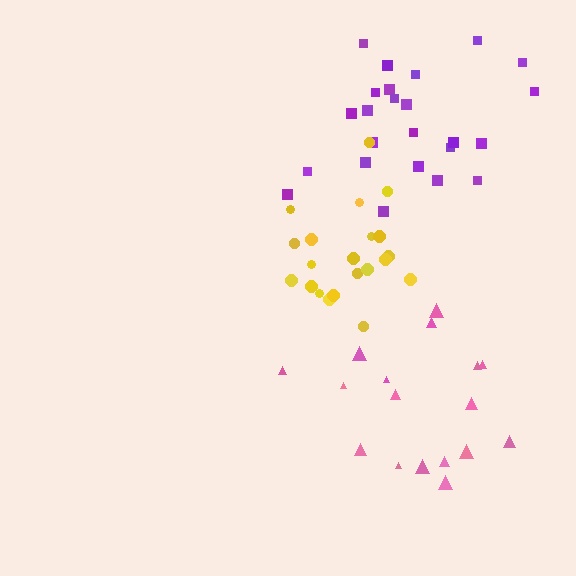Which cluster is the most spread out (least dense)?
Pink.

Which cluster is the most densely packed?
Yellow.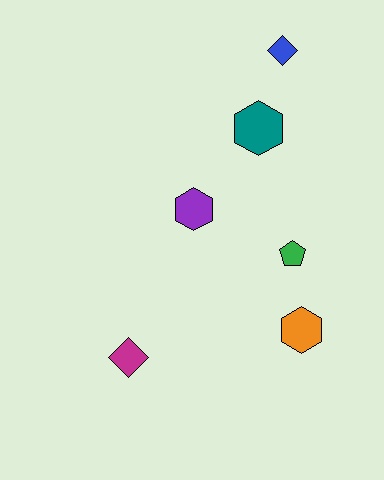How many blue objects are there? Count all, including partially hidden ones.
There is 1 blue object.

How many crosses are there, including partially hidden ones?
There are no crosses.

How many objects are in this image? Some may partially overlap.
There are 6 objects.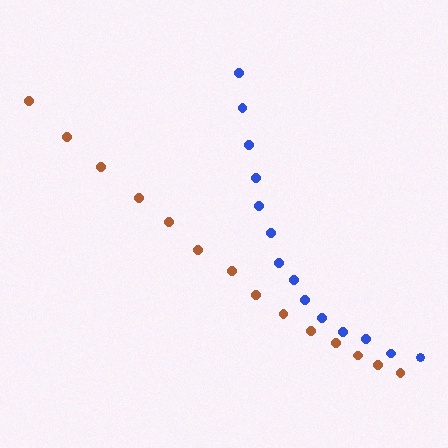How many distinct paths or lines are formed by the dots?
There are 2 distinct paths.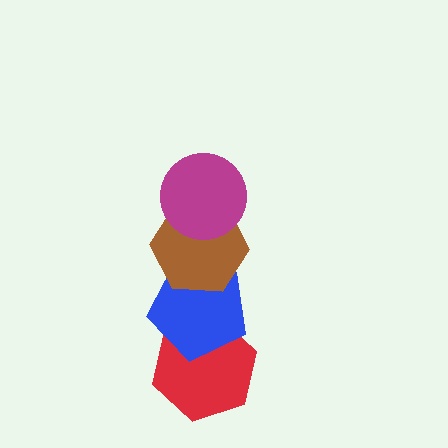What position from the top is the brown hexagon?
The brown hexagon is 2nd from the top.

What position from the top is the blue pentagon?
The blue pentagon is 3rd from the top.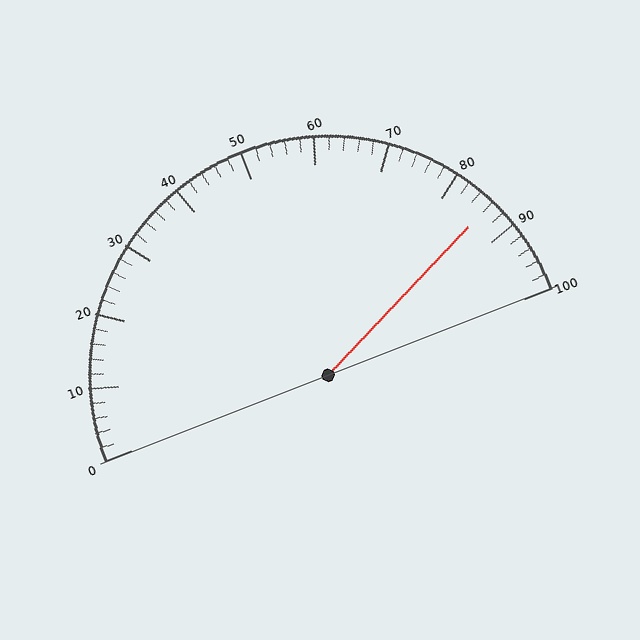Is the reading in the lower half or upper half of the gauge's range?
The reading is in the upper half of the range (0 to 100).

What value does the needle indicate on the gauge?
The needle indicates approximately 86.